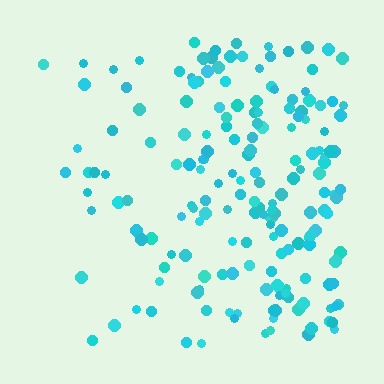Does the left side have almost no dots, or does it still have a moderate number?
Still a moderate number, just noticeably fewer than the right.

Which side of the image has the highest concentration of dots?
The right.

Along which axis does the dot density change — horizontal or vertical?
Horizontal.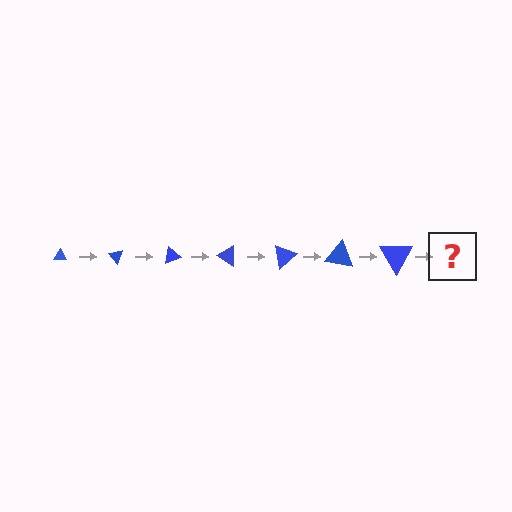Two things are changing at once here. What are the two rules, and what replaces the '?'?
The two rules are that the triangle grows larger each step and it rotates 50 degrees each step. The '?' should be a triangle, larger than the previous one and rotated 350 degrees from the start.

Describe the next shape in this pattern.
It should be a triangle, larger than the previous one and rotated 350 degrees from the start.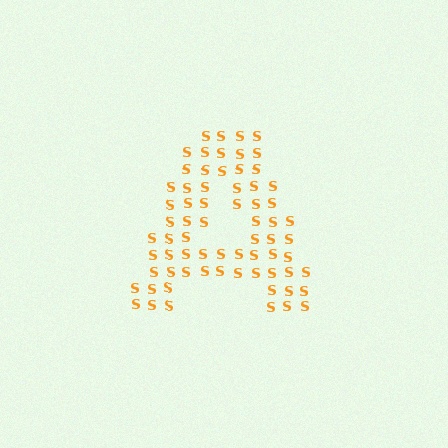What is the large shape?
The large shape is the letter A.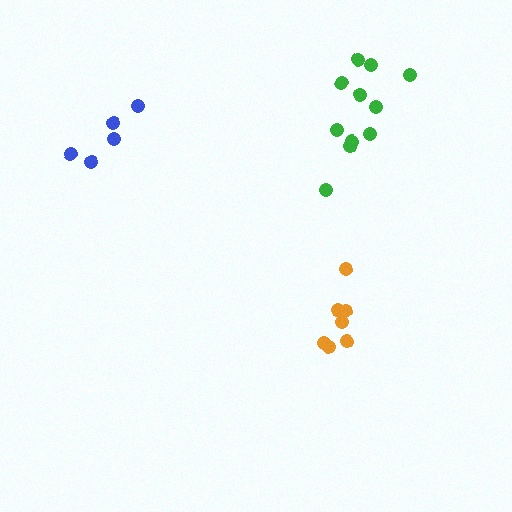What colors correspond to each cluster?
The clusters are colored: orange, green, blue.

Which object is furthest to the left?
The blue cluster is leftmost.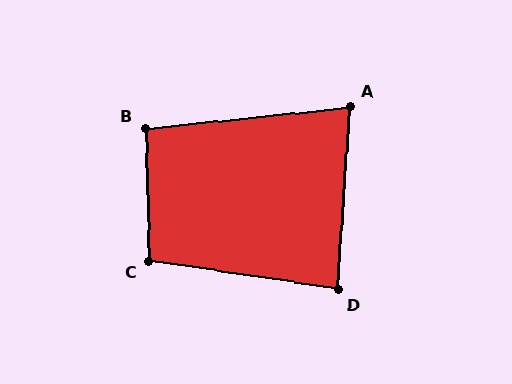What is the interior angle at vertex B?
Approximately 94 degrees (approximately right).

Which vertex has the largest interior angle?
C, at approximately 100 degrees.